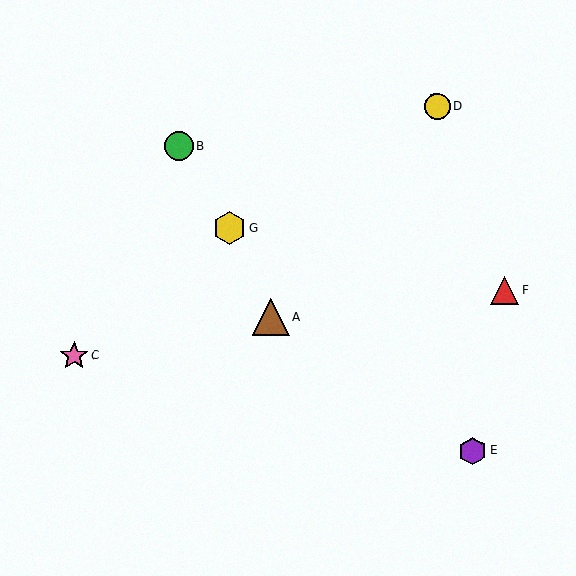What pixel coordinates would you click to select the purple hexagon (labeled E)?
Click at (473, 451) to select the purple hexagon E.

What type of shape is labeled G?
Shape G is a yellow hexagon.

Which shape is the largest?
The brown triangle (labeled A) is the largest.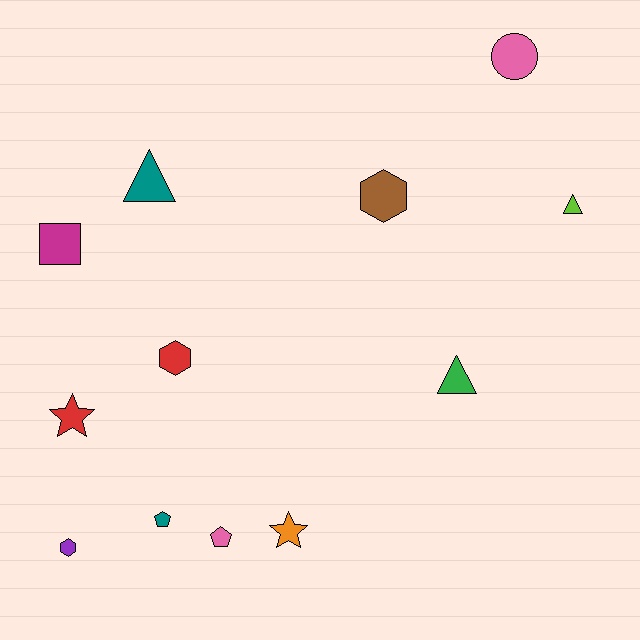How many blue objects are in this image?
There are no blue objects.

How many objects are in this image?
There are 12 objects.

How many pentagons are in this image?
There are 2 pentagons.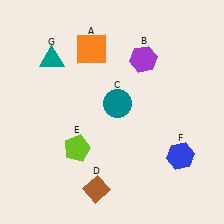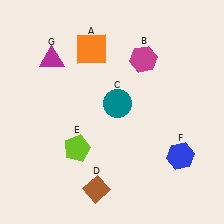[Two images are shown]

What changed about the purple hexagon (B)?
In Image 1, B is purple. In Image 2, it changed to magenta.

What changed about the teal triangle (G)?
In Image 1, G is teal. In Image 2, it changed to magenta.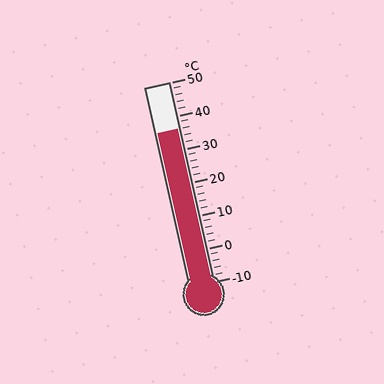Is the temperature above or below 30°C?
The temperature is above 30°C.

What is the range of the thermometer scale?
The thermometer scale ranges from -10°C to 50°C.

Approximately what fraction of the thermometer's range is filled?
The thermometer is filled to approximately 75% of its range.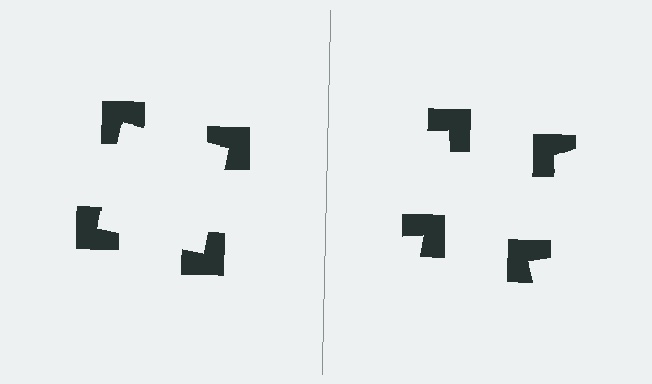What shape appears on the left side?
An illusory square.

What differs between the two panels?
The notched squares are positioned identically on both sides; only the wedge orientations differ. On the left they align to a square; on the right they are misaligned.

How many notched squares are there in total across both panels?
8 — 4 on each side.